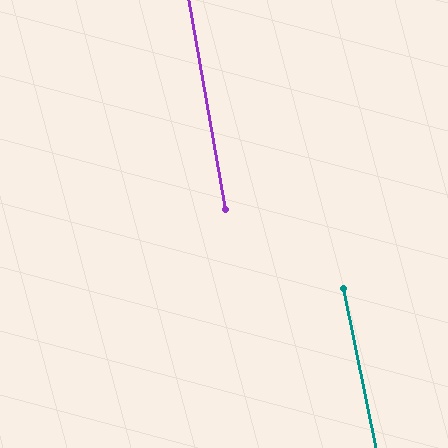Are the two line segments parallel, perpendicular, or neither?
Parallel — their directions differ by only 1.6°.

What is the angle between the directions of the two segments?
Approximately 2 degrees.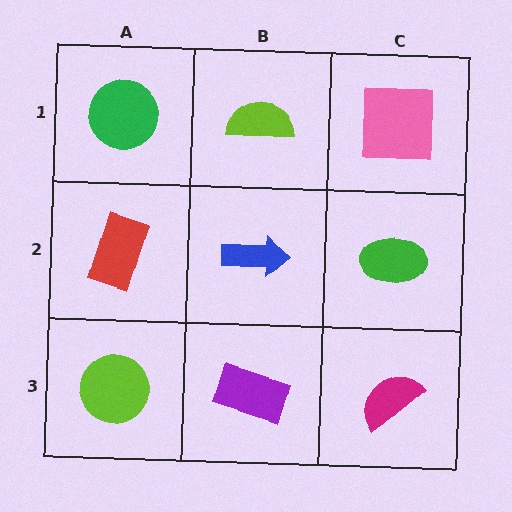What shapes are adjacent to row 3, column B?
A blue arrow (row 2, column B), a lime circle (row 3, column A), a magenta semicircle (row 3, column C).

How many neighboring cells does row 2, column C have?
3.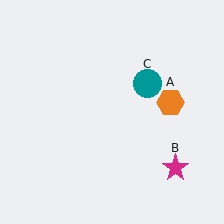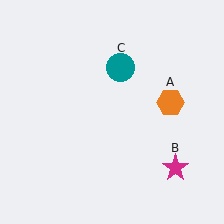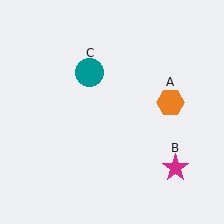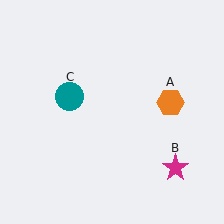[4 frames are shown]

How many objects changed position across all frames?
1 object changed position: teal circle (object C).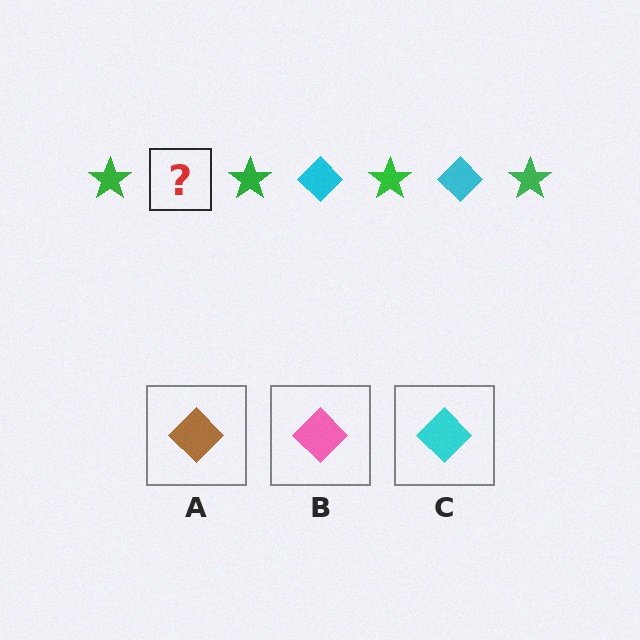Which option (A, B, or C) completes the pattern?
C.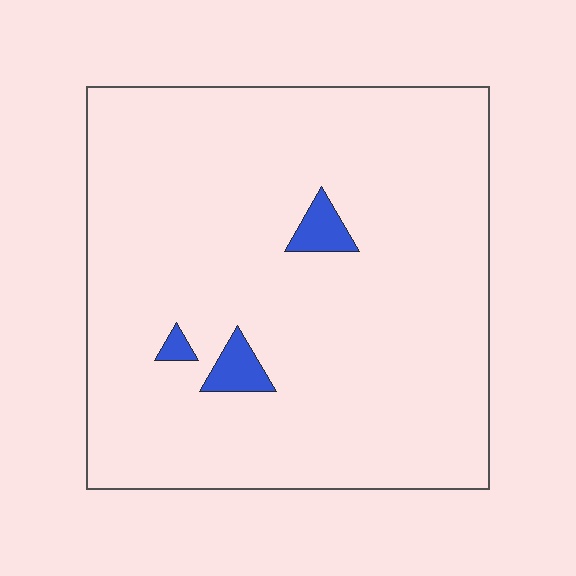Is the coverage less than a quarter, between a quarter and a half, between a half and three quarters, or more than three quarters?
Less than a quarter.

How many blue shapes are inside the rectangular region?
3.